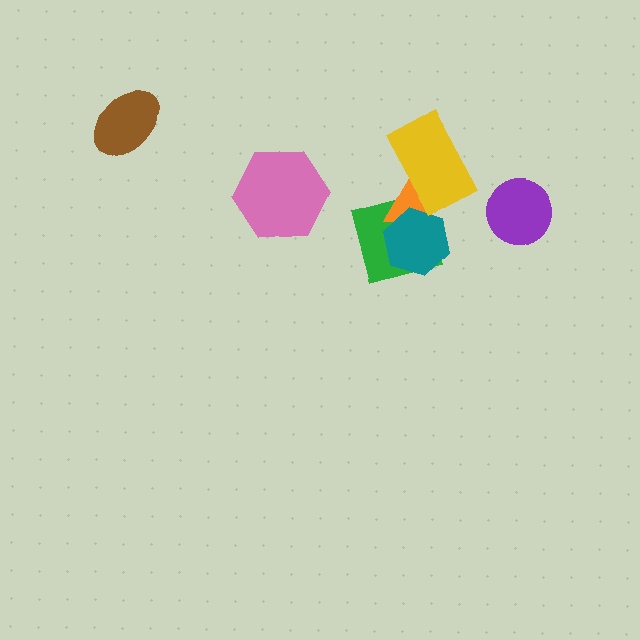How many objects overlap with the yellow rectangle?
1 object overlaps with the yellow rectangle.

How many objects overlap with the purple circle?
0 objects overlap with the purple circle.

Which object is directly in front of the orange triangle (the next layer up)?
The teal hexagon is directly in front of the orange triangle.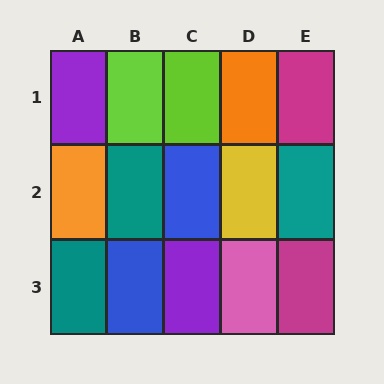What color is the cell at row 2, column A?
Orange.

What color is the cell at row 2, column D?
Yellow.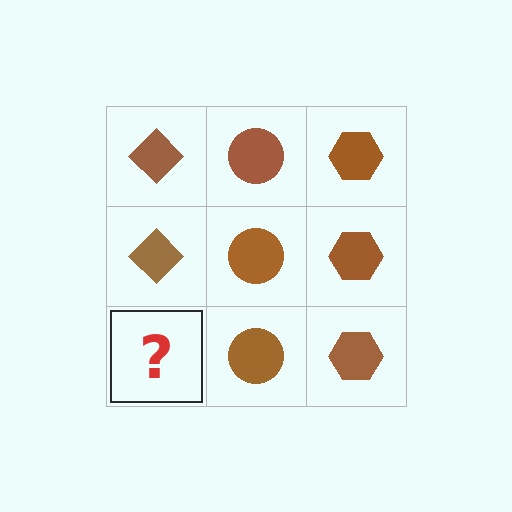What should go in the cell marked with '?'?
The missing cell should contain a brown diamond.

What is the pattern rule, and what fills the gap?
The rule is that each column has a consistent shape. The gap should be filled with a brown diamond.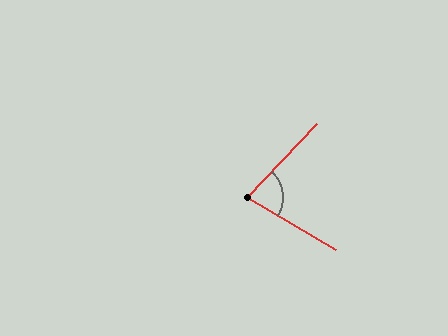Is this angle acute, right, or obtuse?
It is acute.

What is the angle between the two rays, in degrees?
Approximately 77 degrees.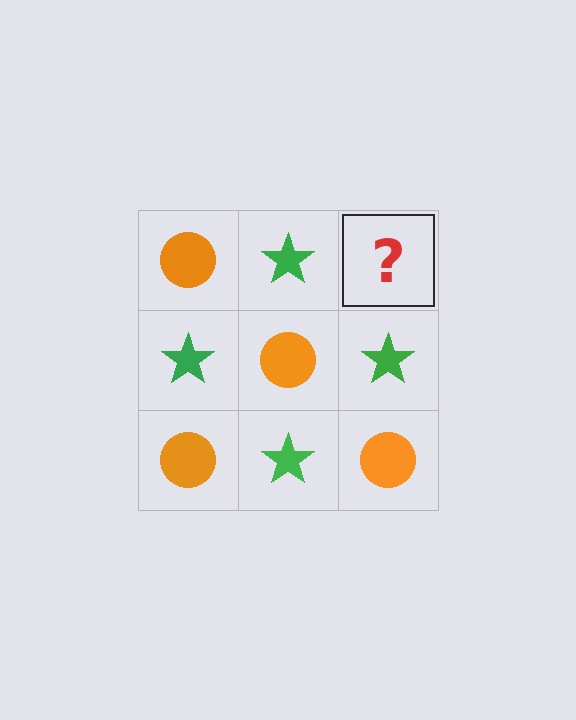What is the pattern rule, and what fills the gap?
The rule is that it alternates orange circle and green star in a checkerboard pattern. The gap should be filled with an orange circle.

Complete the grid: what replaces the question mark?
The question mark should be replaced with an orange circle.